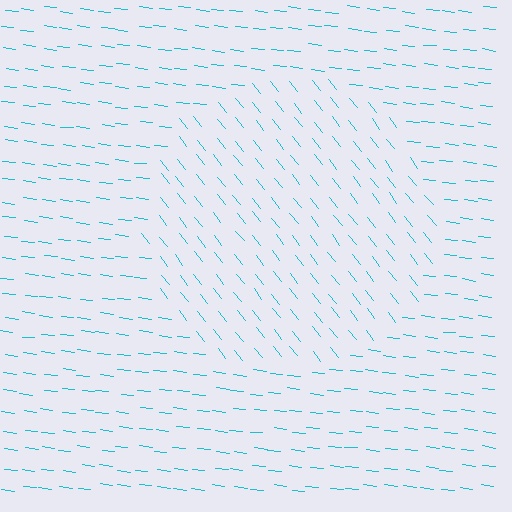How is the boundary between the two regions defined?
The boundary is defined purely by a change in line orientation (approximately 45 degrees difference). All lines are the same color and thickness.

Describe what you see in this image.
The image is filled with small cyan line segments. A circle region in the image has lines oriented differently from the surrounding lines, creating a visible texture boundary.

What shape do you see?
I see a circle.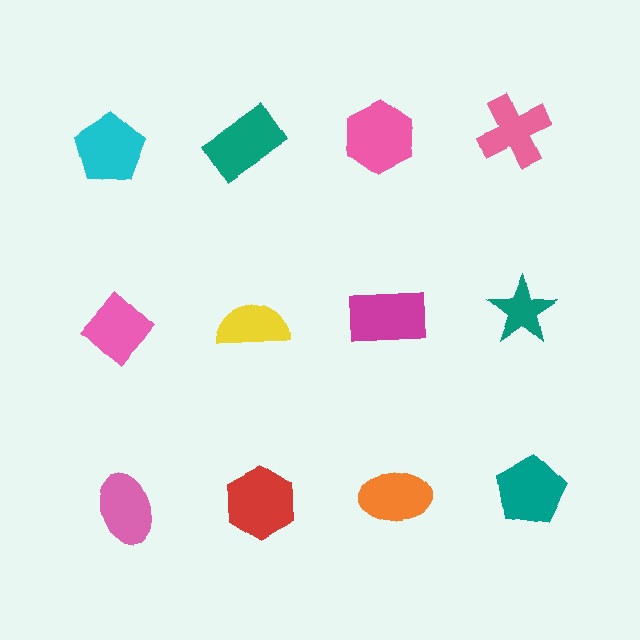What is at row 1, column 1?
A cyan pentagon.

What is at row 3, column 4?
A teal pentagon.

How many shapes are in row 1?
4 shapes.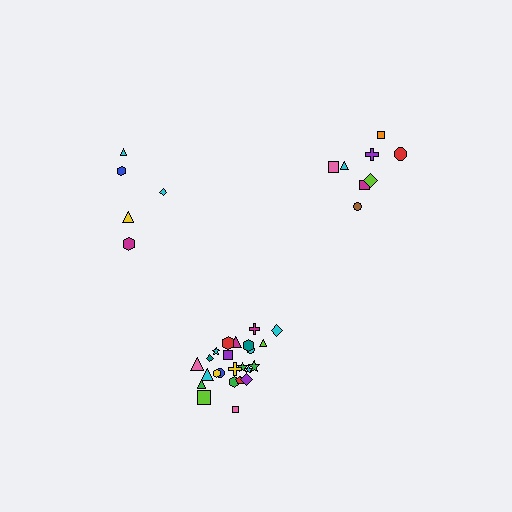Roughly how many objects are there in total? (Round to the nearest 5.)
Roughly 40 objects in total.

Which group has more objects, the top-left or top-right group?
The top-right group.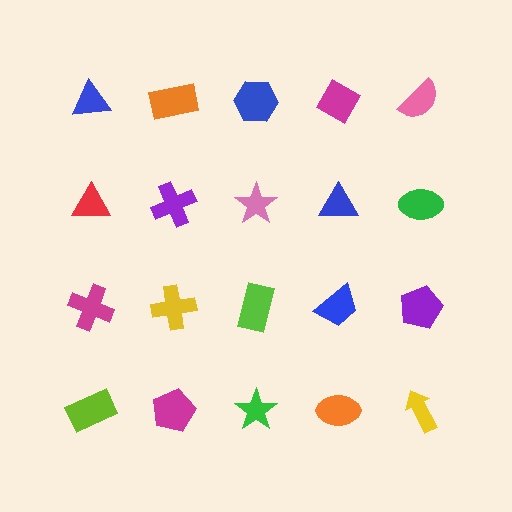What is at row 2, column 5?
A green ellipse.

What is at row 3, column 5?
A purple pentagon.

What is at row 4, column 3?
A green star.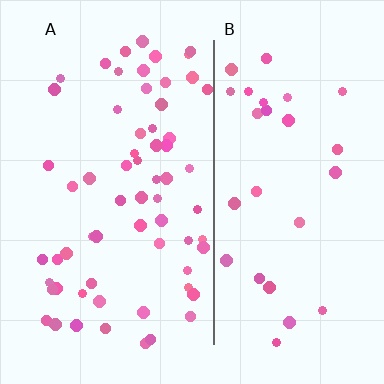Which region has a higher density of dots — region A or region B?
A (the left).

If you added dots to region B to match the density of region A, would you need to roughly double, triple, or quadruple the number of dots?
Approximately double.